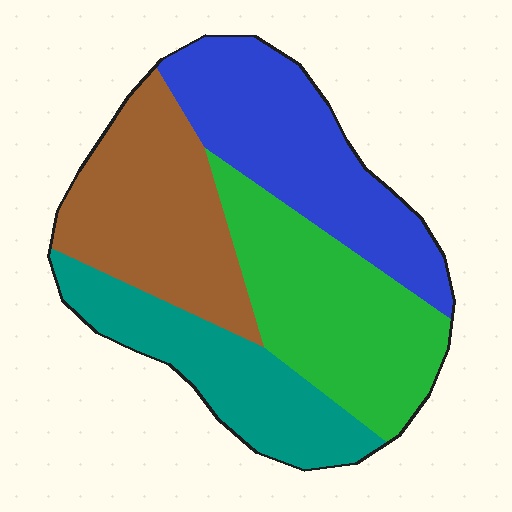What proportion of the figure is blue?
Blue covers 27% of the figure.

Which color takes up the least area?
Teal, at roughly 20%.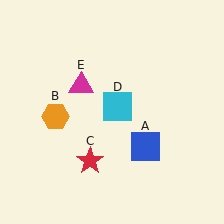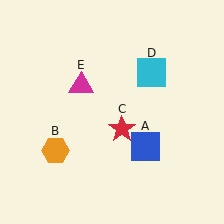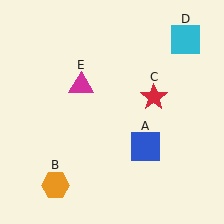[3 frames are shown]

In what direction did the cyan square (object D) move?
The cyan square (object D) moved up and to the right.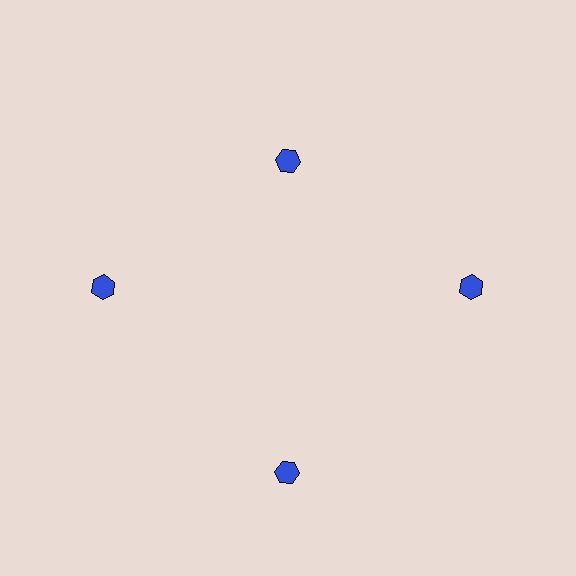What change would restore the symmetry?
The symmetry would be restored by moving it outward, back onto the ring so that all 4 hexagons sit at equal angles and equal distance from the center.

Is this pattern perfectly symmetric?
No. The 4 blue hexagons are arranged in a ring, but one element near the 12 o'clock position is pulled inward toward the center, breaking the 4-fold rotational symmetry.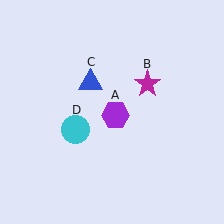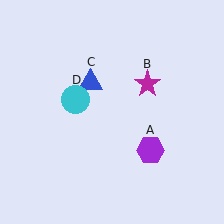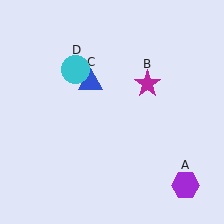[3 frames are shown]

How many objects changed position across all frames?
2 objects changed position: purple hexagon (object A), cyan circle (object D).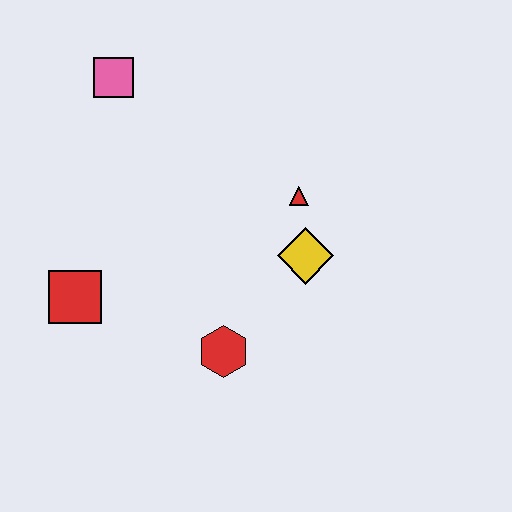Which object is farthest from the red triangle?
The red square is farthest from the red triangle.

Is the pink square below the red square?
No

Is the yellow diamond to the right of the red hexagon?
Yes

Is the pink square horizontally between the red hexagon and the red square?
Yes